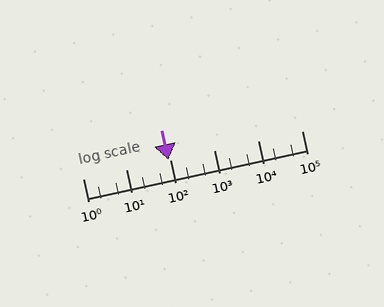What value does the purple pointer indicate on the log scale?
The pointer indicates approximately 88.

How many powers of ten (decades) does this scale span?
The scale spans 5 decades, from 1 to 100000.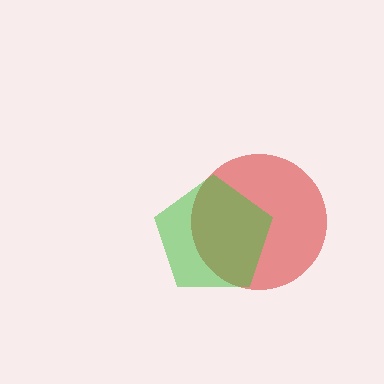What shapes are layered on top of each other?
The layered shapes are: a red circle, a green pentagon.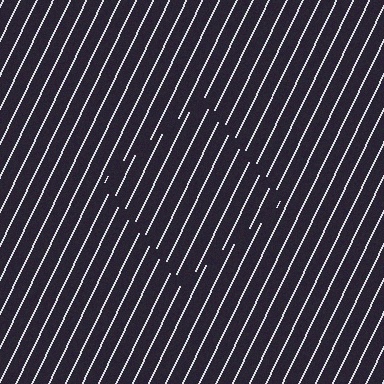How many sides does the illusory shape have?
4 sides — the line-ends trace a square.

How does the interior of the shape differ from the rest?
The interior of the shape contains the same grating, shifted by half a period — the contour is defined by the phase discontinuity where line-ends from the inner and outer gratings abut.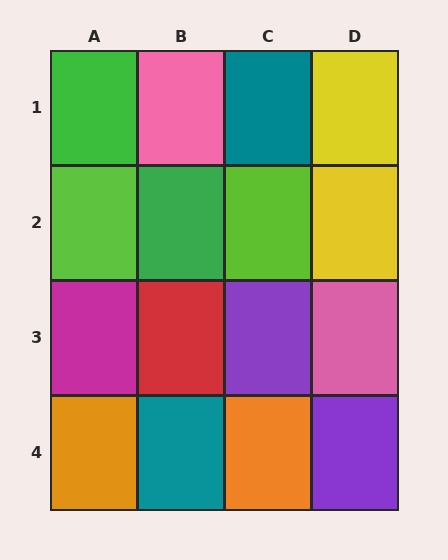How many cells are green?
2 cells are green.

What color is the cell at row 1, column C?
Teal.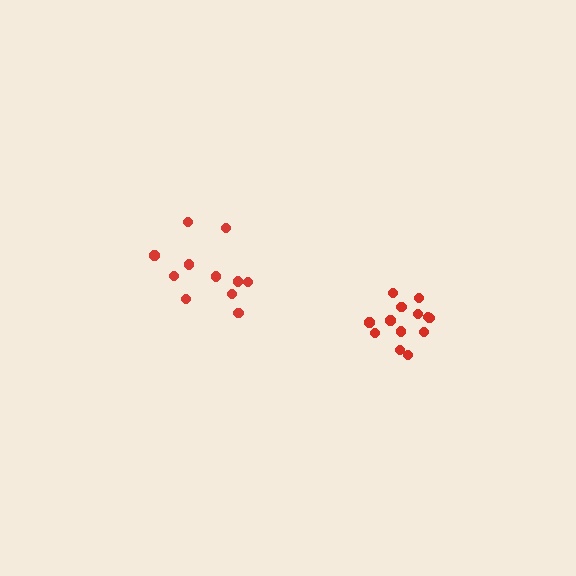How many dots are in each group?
Group 1: 11 dots, Group 2: 13 dots (24 total).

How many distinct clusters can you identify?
There are 2 distinct clusters.